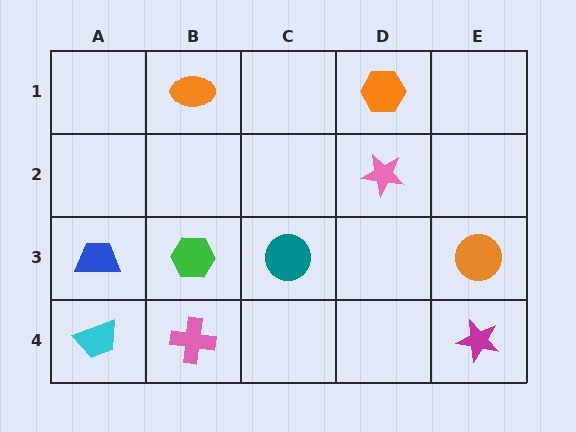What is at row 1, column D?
An orange hexagon.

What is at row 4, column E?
A magenta star.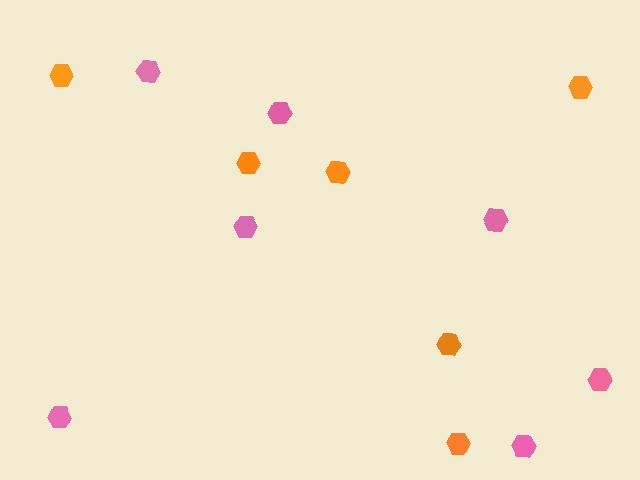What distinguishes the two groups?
There are 2 groups: one group of orange hexagons (6) and one group of pink hexagons (7).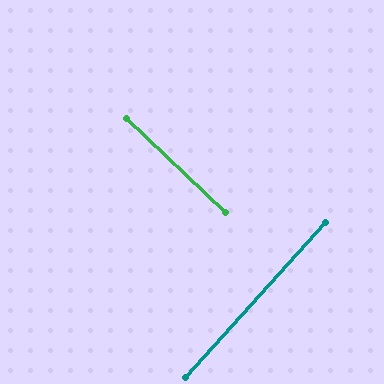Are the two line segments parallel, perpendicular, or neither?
Perpendicular — they meet at approximately 89°.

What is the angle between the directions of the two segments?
Approximately 89 degrees.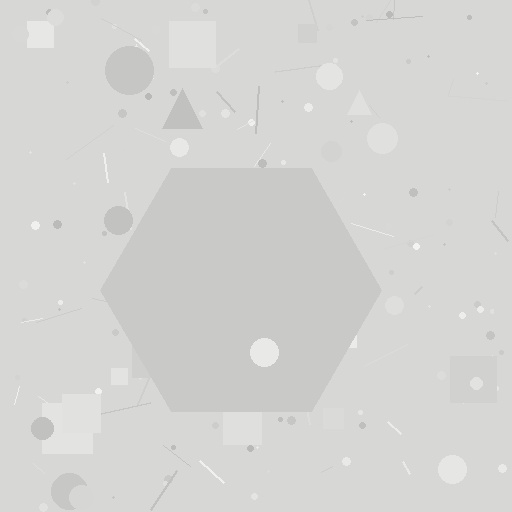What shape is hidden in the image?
A hexagon is hidden in the image.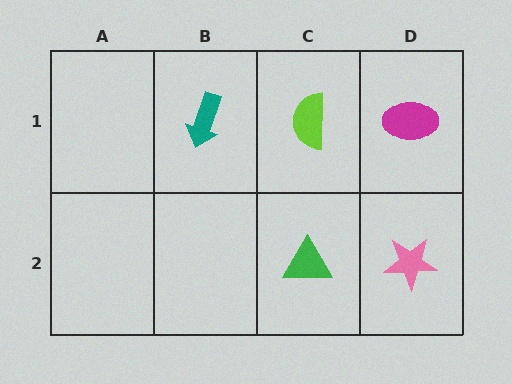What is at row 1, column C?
A lime semicircle.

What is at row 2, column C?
A green triangle.